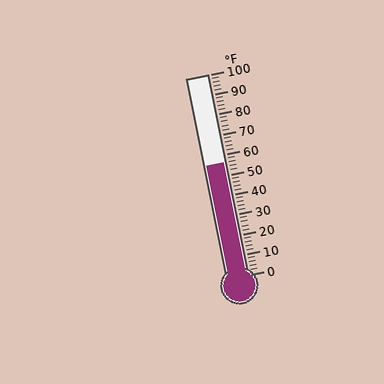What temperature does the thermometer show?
The thermometer shows approximately 56°F.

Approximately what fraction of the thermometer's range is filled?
The thermometer is filled to approximately 55% of its range.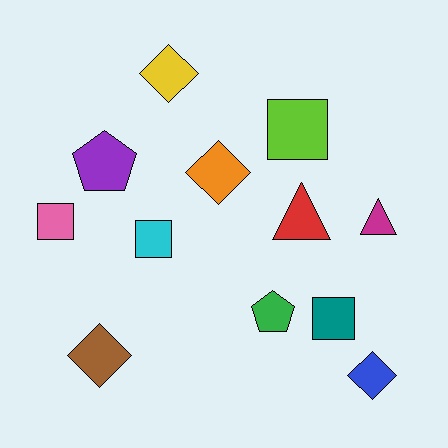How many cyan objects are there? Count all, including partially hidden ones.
There is 1 cyan object.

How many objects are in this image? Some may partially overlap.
There are 12 objects.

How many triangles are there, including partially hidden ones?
There are 2 triangles.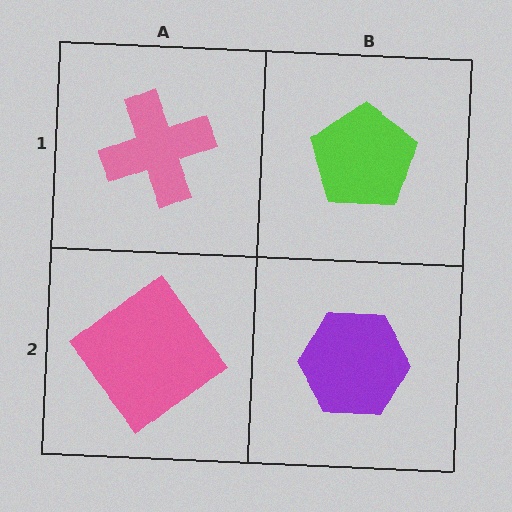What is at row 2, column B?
A purple hexagon.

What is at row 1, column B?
A lime pentagon.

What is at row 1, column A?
A pink cross.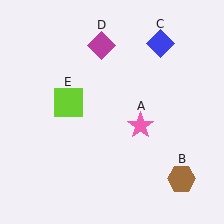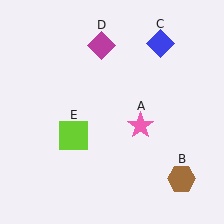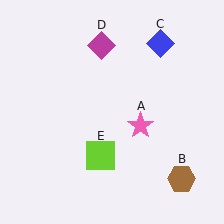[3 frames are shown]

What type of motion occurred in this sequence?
The lime square (object E) rotated counterclockwise around the center of the scene.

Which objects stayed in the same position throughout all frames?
Pink star (object A) and brown hexagon (object B) and blue diamond (object C) and magenta diamond (object D) remained stationary.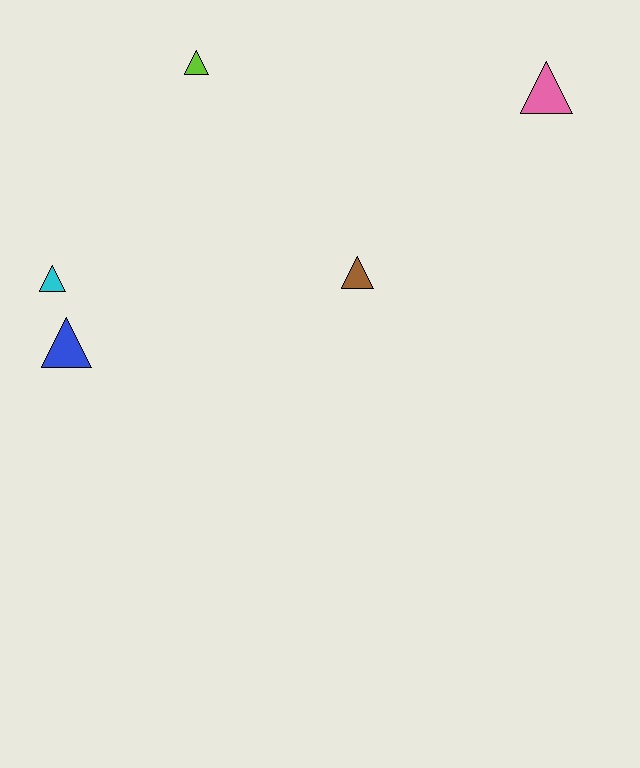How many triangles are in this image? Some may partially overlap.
There are 5 triangles.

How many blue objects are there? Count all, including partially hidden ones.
There is 1 blue object.